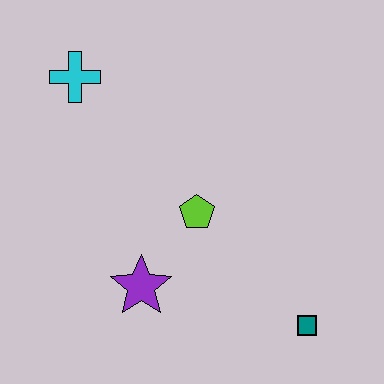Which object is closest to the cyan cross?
The lime pentagon is closest to the cyan cross.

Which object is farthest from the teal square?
The cyan cross is farthest from the teal square.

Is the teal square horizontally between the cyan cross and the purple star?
No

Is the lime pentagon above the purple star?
Yes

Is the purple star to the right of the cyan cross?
Yes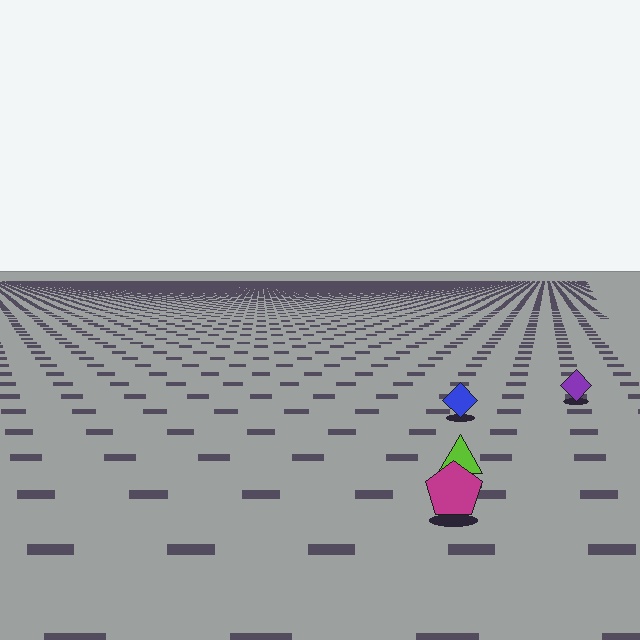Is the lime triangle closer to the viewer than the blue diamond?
Yes. The lime triangle is closer — you can tell from the texture gradient: the ground texture is coarser near it.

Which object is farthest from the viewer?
The purple diamond is farthest from the viewer. It appears smaller and the ground texture around it is denser.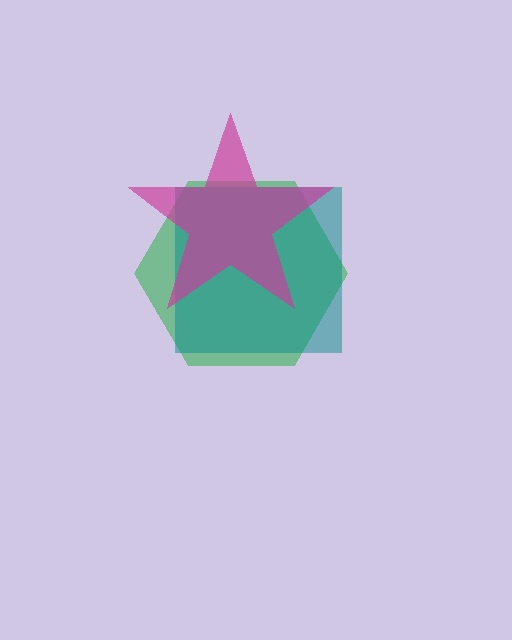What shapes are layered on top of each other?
The layered shapes are: a green hexagon, a teal square, a magenta star.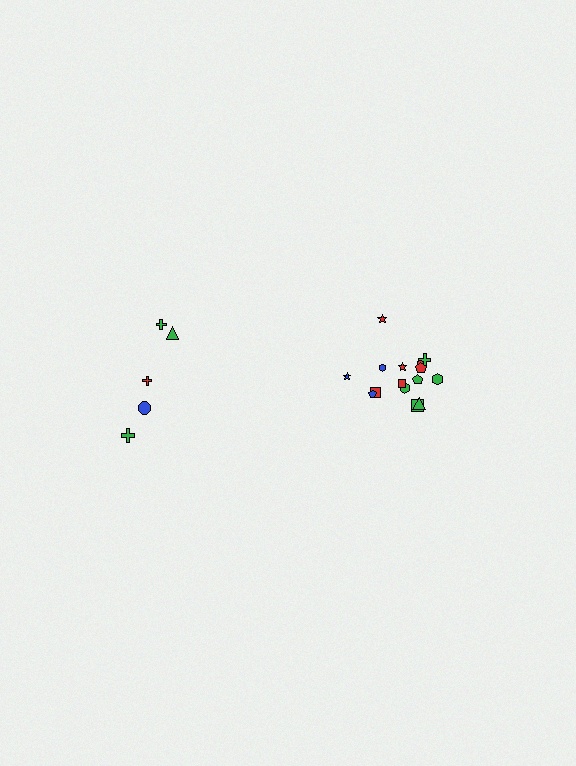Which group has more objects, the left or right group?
The right group.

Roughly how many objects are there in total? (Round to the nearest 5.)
Roughly 20 objects in total.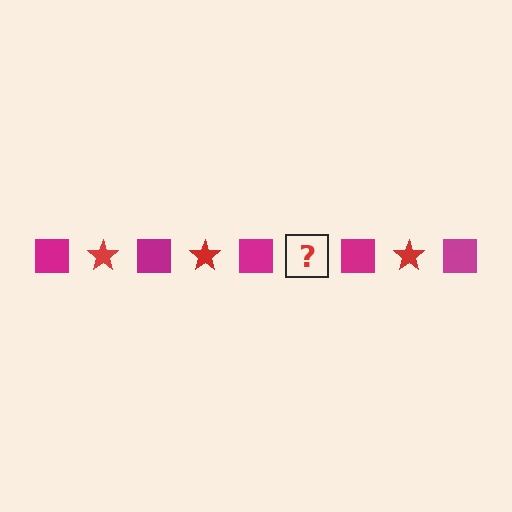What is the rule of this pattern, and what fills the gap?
The rule is that the pattern alternates between magenta square and red star. The gap should be filled with a red star.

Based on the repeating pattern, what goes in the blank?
The blank should be a red star.